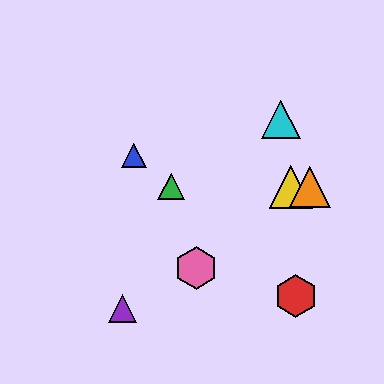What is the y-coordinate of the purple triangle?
The purple triangle is at y≈308.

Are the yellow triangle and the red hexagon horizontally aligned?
No, the yellow triangle is at y≈187 and the red hexagon is at y≈296.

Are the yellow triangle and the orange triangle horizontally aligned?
Yes, both are at y≈187.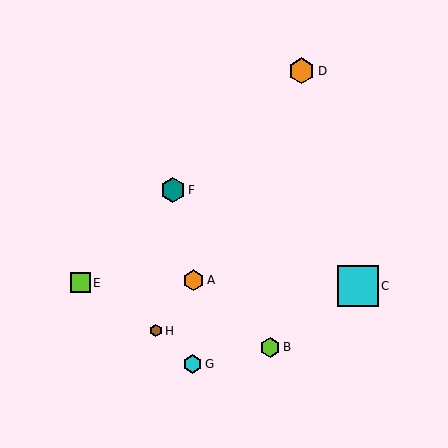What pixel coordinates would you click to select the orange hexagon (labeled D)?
Click at (301, 71) to select the orange hexagon D.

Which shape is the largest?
The cyan square (labeled C) is the largest.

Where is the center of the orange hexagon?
The center of the orange hexagon is at (194, 280).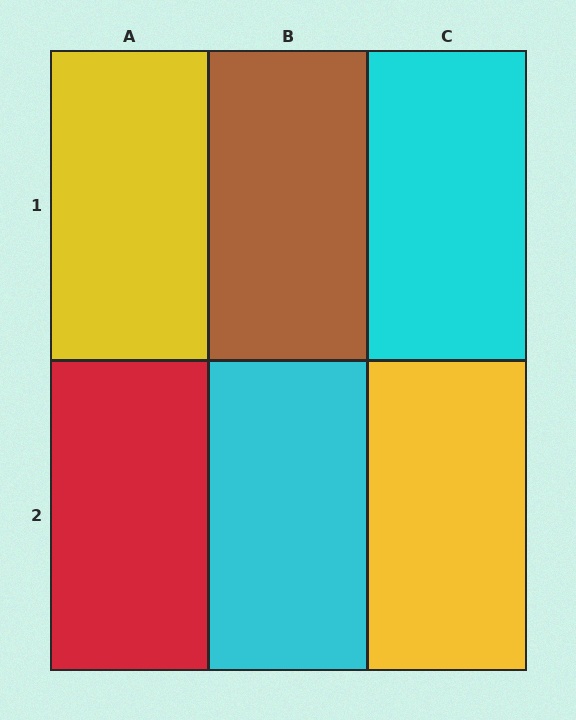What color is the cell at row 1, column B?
Brown.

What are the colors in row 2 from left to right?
Red, cyan, yellow.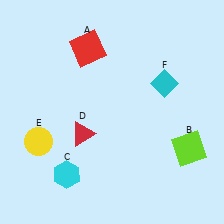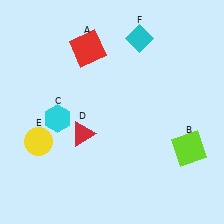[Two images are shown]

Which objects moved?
The objects that moved are: the cyan hexagon (C), the cyan diamond (F).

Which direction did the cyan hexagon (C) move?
The cyan hexagon (C) moved up.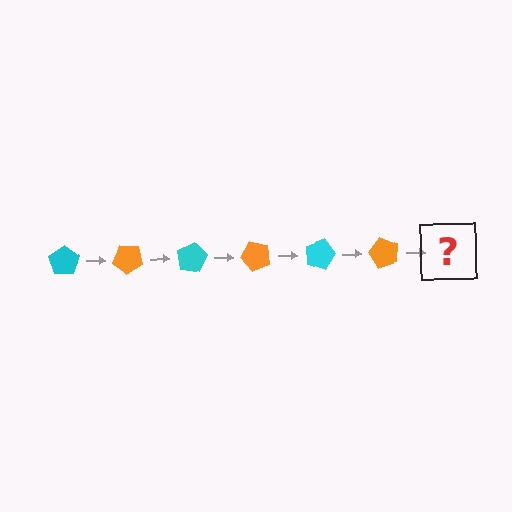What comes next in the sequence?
The next element should be a cyan pentagon, rotated 240 degrees from the start.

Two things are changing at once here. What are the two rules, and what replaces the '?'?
The two rules are that it rotates 40 degrees each step and the color cycles through cyan and orange. The '?' should be a cyan pentagon, rotated 240 degrees from the start.